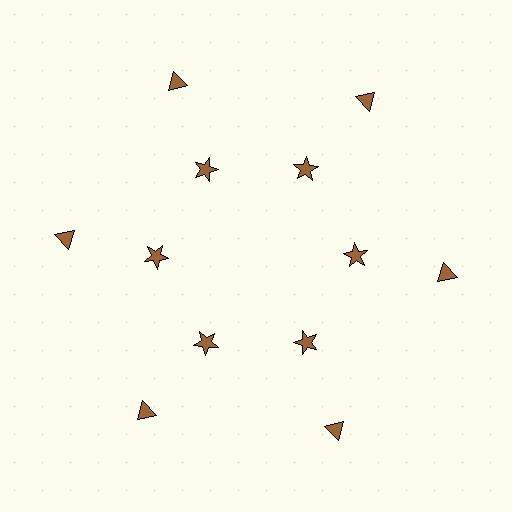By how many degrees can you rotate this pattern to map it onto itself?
The pattern maps onto itself every 60 degrees of rotation.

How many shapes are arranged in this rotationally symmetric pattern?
There are 12 shapes, arranged in 6 groups of 2.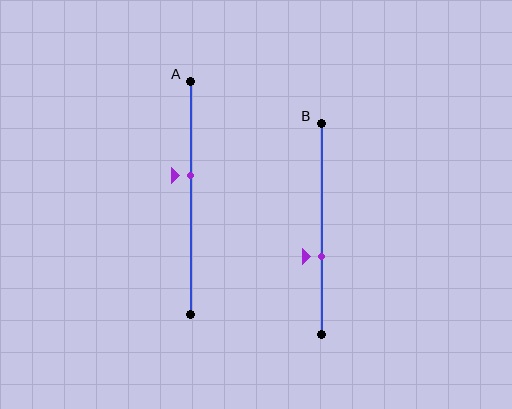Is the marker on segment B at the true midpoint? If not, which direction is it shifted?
No, the marker on segment B is shifted downward by about 13% of the segment length.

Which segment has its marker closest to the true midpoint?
Segment A has its marker closest to the true midpoint.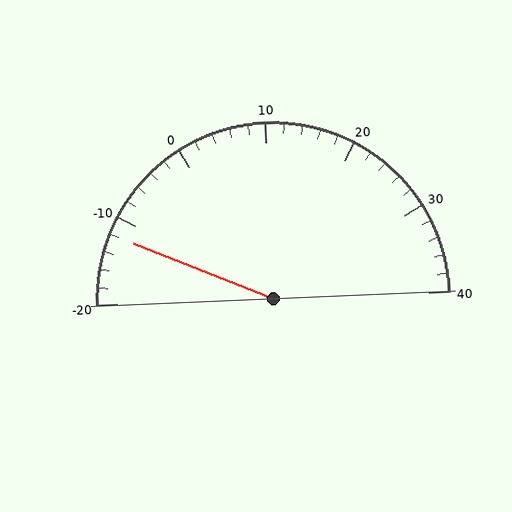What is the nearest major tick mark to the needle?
The nearest major tick mark is -10.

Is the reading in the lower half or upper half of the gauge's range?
The reading is in the lower half of the range (-20 to 40).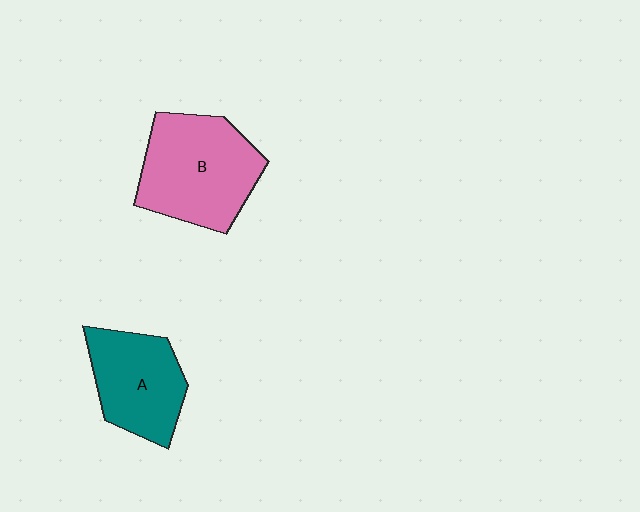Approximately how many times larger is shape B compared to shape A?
Approximately 1.3 times.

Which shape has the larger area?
Shape B (pink).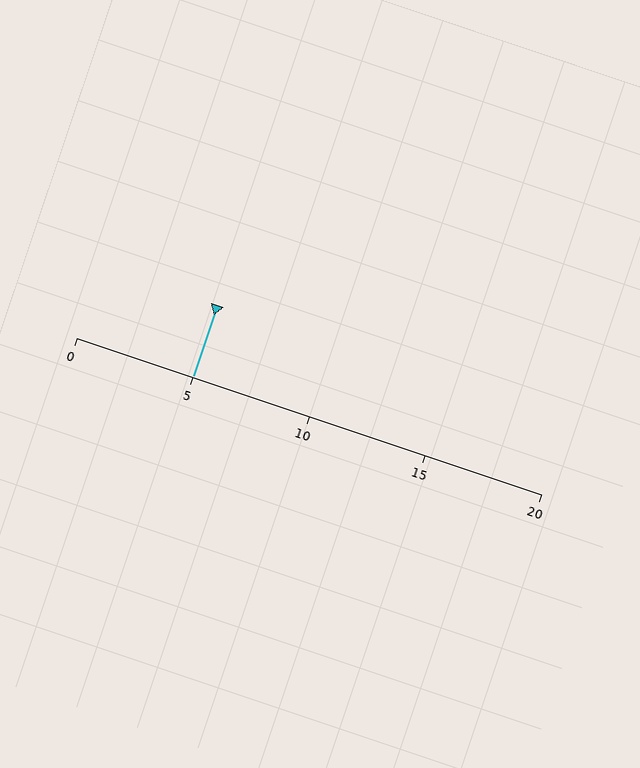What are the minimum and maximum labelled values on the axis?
The axis runs from 0 to 20.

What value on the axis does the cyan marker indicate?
The marker indicates approximately 5.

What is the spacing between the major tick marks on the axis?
The major ticks are spaced 5 apart.